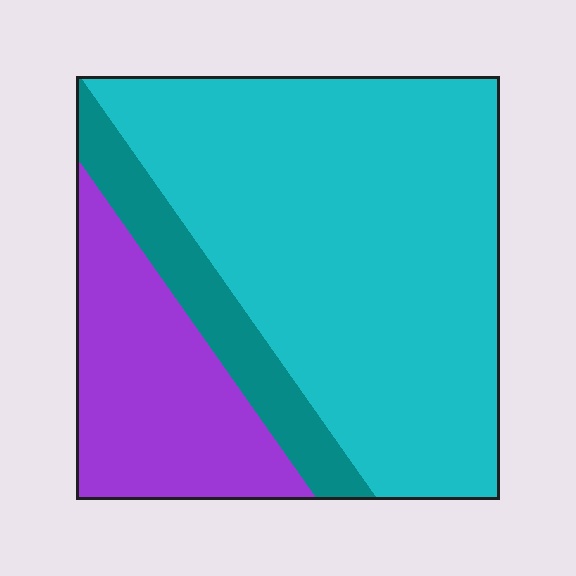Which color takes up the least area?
Teal, at roughly 15%.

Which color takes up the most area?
Cyan, at roughly 65%.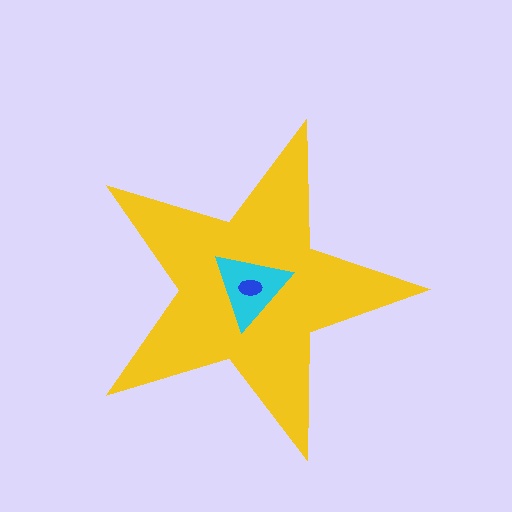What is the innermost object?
The blue ellipse.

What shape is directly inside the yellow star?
The cyan triangle.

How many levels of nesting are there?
3.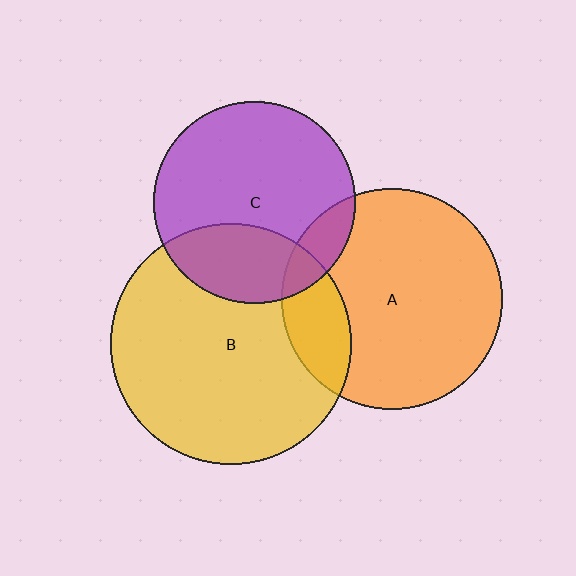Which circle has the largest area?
Circle B (yellow).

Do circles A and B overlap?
Yes.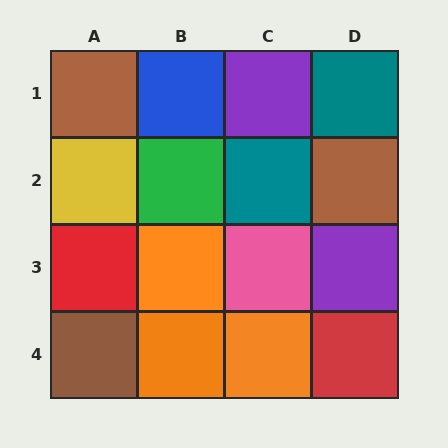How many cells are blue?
1 cell is blue.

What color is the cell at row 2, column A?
Yellow.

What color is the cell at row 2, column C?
Teal.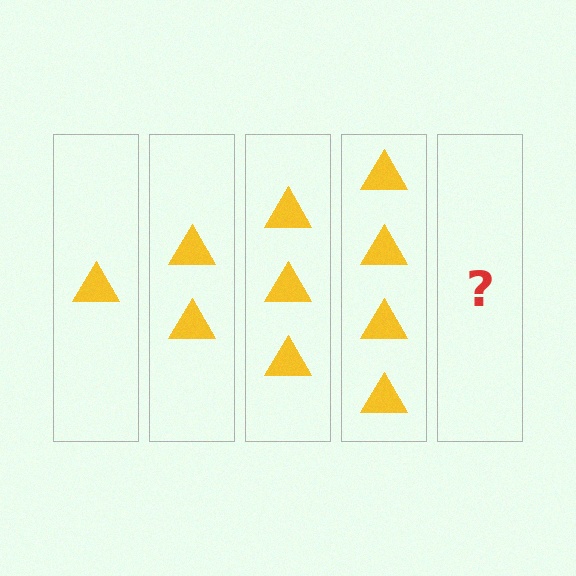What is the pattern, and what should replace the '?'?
The pattern is that each step adds one more triangle. The '?' should be 5 triangles.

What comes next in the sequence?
The next element should be 5 triangles.